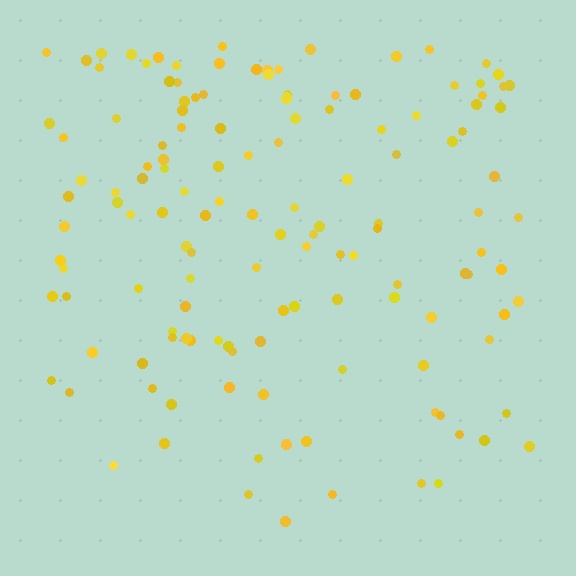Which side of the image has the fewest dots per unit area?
The bottom.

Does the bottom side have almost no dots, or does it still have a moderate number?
Still a moderate number, just noticeably fewer than the top.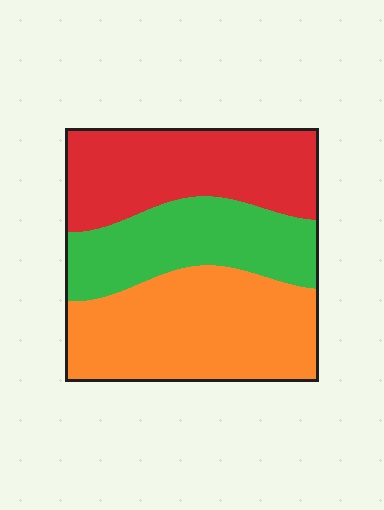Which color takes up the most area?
Orange, at roughly 40%.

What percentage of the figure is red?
Red takes up between a quarter and a half of the figure.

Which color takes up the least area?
Green, at roughly 25%.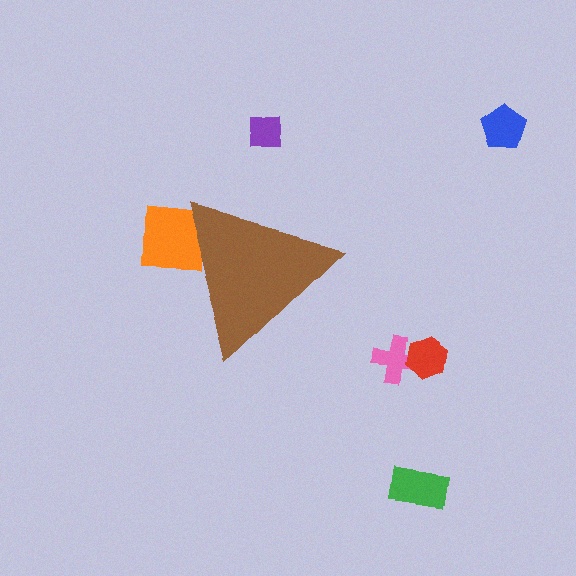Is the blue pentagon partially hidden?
No, the blue pentagon is fully visible.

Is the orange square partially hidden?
Yes, the orange square is partially hidden behind the brown triangle.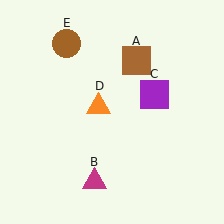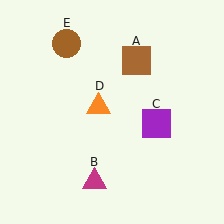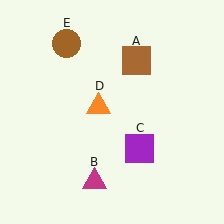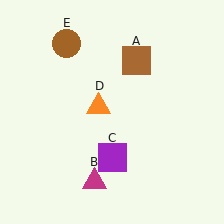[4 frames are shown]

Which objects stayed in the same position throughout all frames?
Brown square (object A) and magenta triangle (object B) and orange triangle (object D) and brown circle (object E) remained stationary.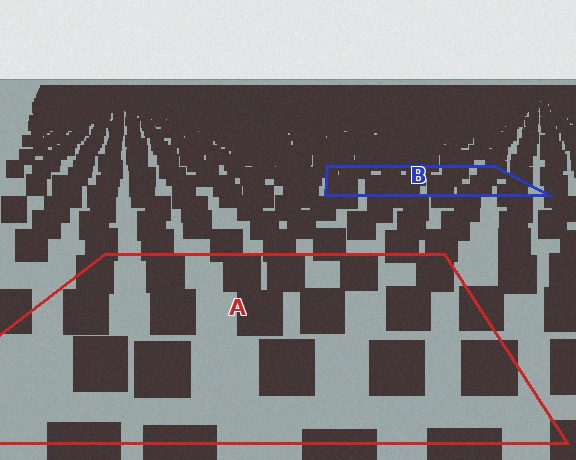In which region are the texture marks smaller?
The texture marks are smaller in region B, because it is farther away.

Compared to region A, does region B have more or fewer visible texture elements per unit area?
Region B has more texture elements per unit area — they are packed more densely because it is farther away.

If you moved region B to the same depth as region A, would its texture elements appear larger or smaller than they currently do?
They would appear larger. At a closer depth, the same texture elements are projected at a bigger on-screen size.